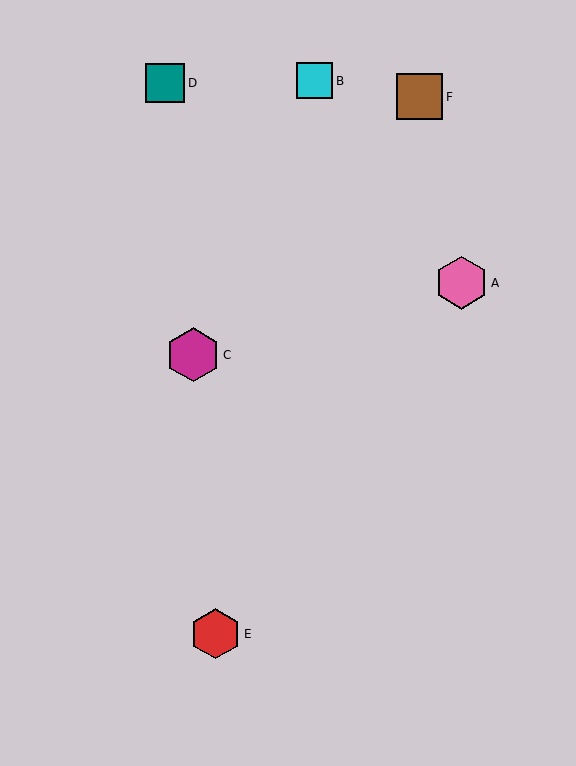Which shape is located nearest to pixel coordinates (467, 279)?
The pink hexagon (labeled A) at (462, 283) is nearest to that location.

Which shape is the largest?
The magenta hexagon (labeled C) is the largest.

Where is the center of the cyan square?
The center of the cyan square is at (315, 81).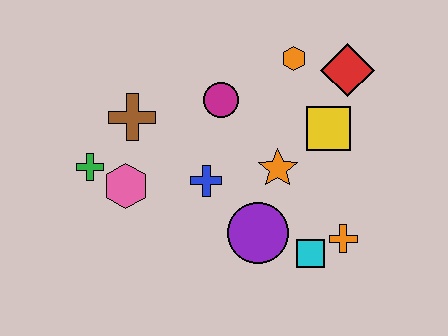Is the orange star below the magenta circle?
Yes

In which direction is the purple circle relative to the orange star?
The purple circle is below the orange star.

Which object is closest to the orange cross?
The cyan square is closest to the orange cross.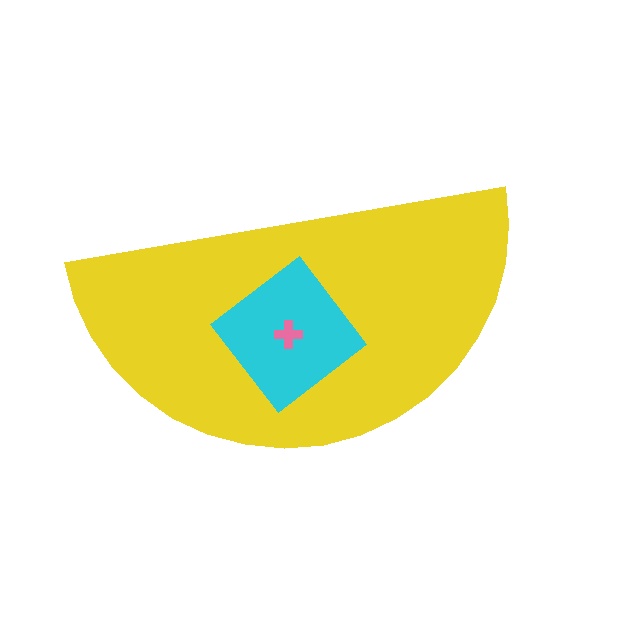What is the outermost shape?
The yellow semicircle.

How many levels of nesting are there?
3.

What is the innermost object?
The pink cross.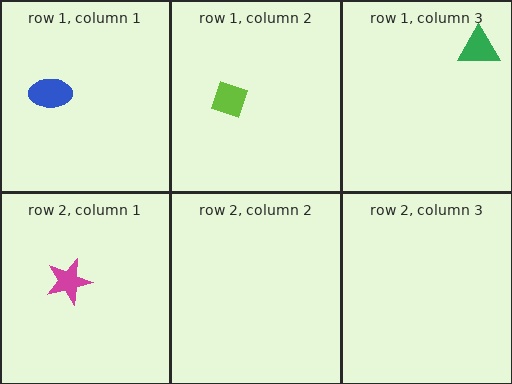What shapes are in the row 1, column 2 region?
The lime diamond.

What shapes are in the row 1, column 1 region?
The blue ellipse.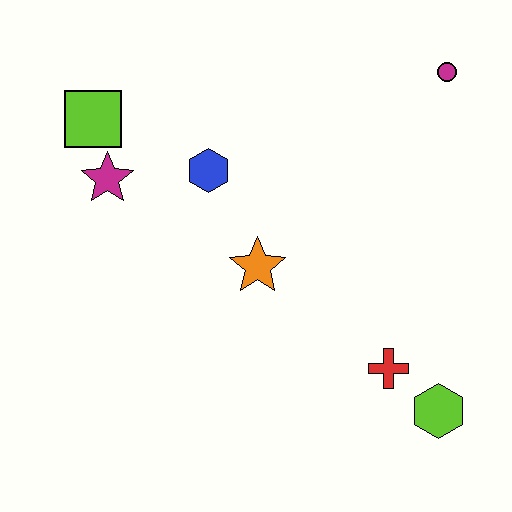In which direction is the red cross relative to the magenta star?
The red cross is to the right of the magenta star.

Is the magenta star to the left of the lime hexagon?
Yes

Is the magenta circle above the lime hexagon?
Yes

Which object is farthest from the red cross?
The lime square is farthest from the red cross.